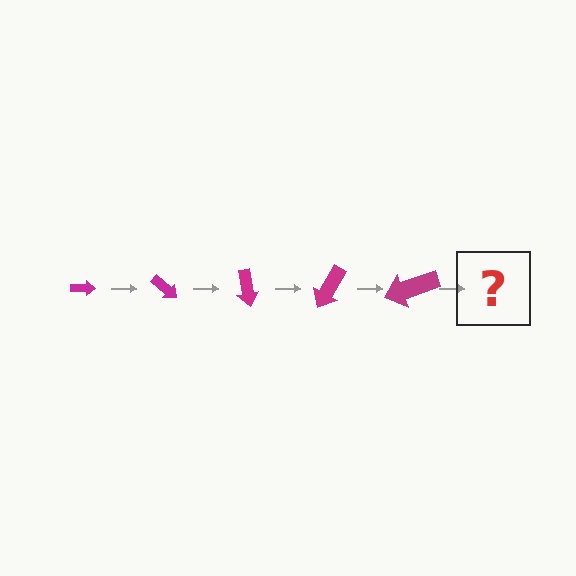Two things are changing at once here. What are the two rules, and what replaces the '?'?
The two rules are that the arrow grows larger each step and it rotates 40 degrees each step. The '?' should be an arrow, larger than the previous one and rotated 200 degrees from the start.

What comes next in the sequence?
The next element should be an arrow, larger than the previous one and rotated 200 degrees from the start.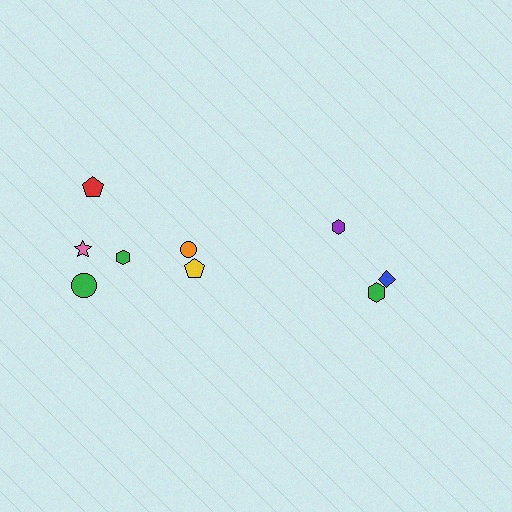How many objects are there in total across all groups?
There are 9 objects.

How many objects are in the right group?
There are 3 objects.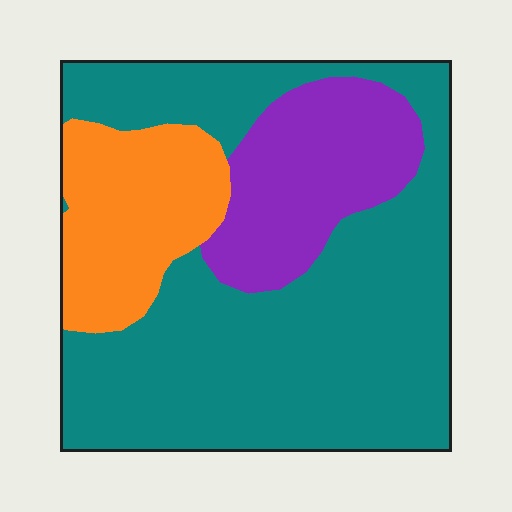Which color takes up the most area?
Teal, at roughly 65%.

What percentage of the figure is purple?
Purple covers roughly 20% of the figure.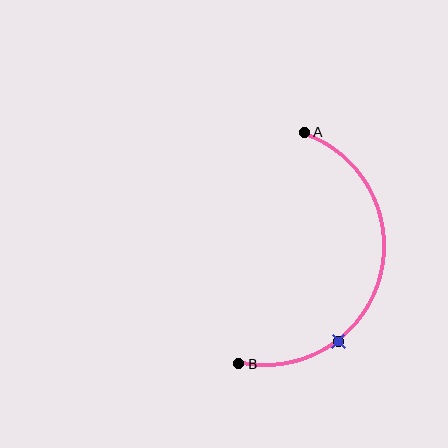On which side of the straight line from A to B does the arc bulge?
The arc bulges to the right of the straight line connecting A and B.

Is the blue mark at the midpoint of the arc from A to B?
No. The blue mark lies on the arc but is closer to endpoint B. The arc midpoint would be at the point on the curve equidistant along the arc from both A and B.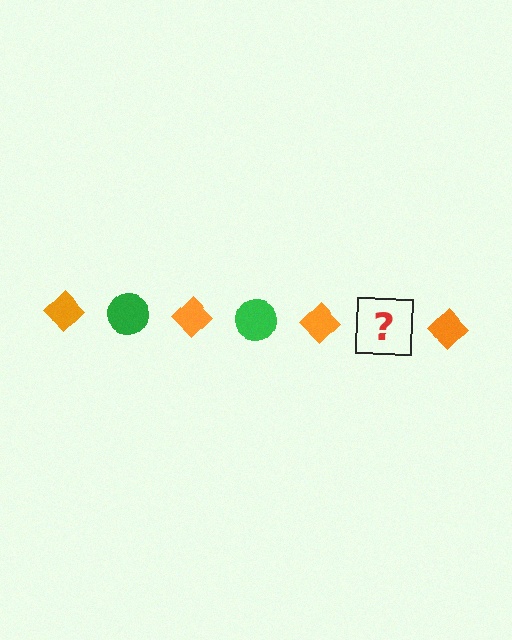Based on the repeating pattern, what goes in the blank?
The blank should be a green circle.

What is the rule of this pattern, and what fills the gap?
The rule is that the pattern alternates between orange diamond and green circle. The gap should be filled with a green circle.